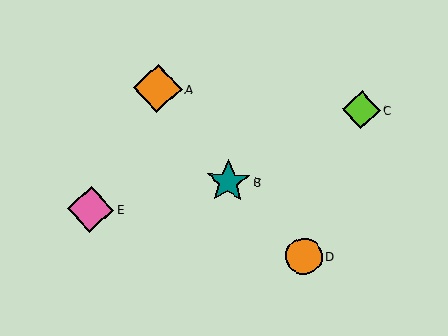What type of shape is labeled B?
Shape B is a teal star.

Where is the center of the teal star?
The center of the teal star is at (228, 181).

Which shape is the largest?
The orange diamond (labeled A) is the largest.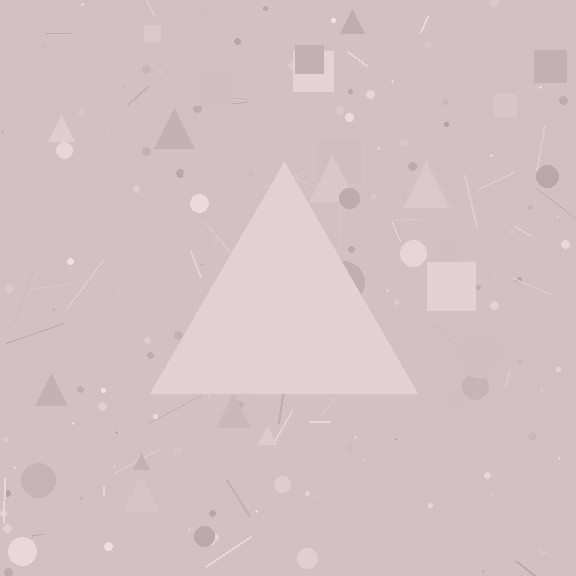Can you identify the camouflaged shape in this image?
The camouflaged shape is a triangle.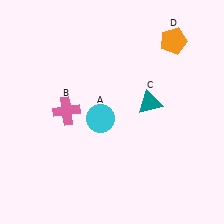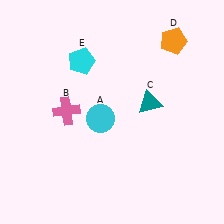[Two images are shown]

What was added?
A cyan pentagon (E) was added in Image 2.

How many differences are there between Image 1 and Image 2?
There is 1 difference between the two images.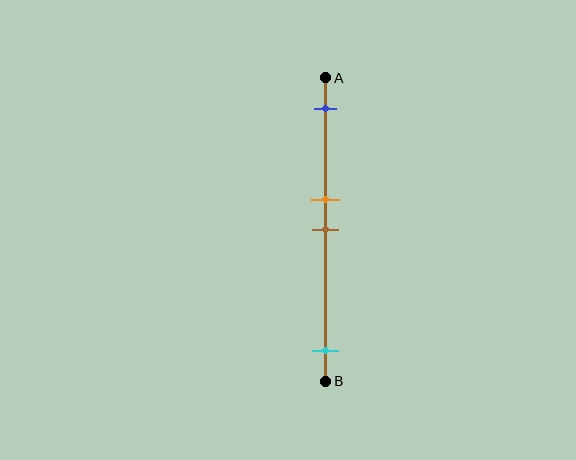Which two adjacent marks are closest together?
The orange and brown marks are the closest adjacent pair.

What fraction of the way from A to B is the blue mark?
The blue mark is approximately 10% (0.1) of the way from A to B.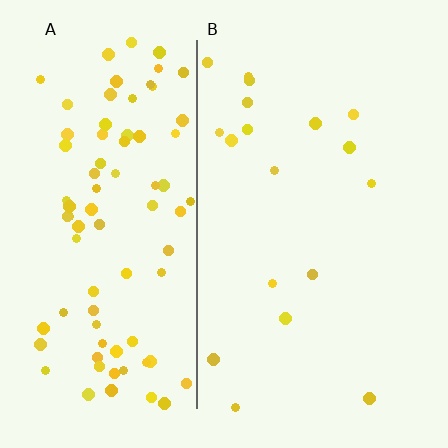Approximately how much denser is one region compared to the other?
Approximately 4.7× — region A over region B.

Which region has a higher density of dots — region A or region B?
A (the left).